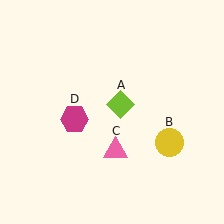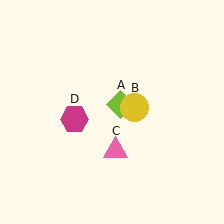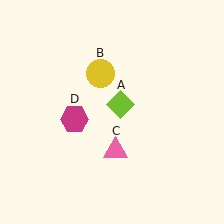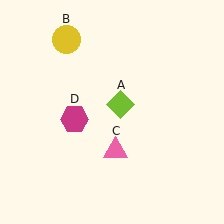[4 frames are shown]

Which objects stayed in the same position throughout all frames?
Lime diamond (object A) and pink triangle (object C) and magenta hexagon (object D) remained stationary.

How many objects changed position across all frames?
1 object changed position: yellow circle (object B).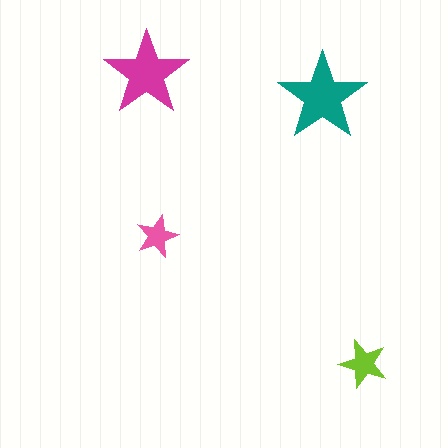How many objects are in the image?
There are 4 objects in the image.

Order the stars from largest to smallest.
the teal one, the magenta one, the lime one, the pink one.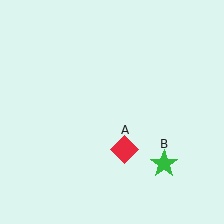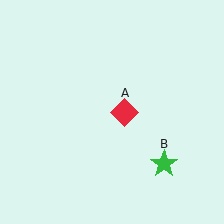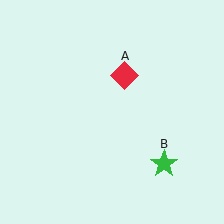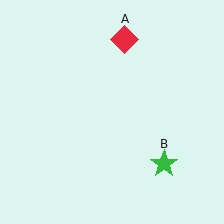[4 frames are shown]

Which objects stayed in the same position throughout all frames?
Green star (object B) remained stationary.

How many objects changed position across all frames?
1 object changed position: red diamond (object A).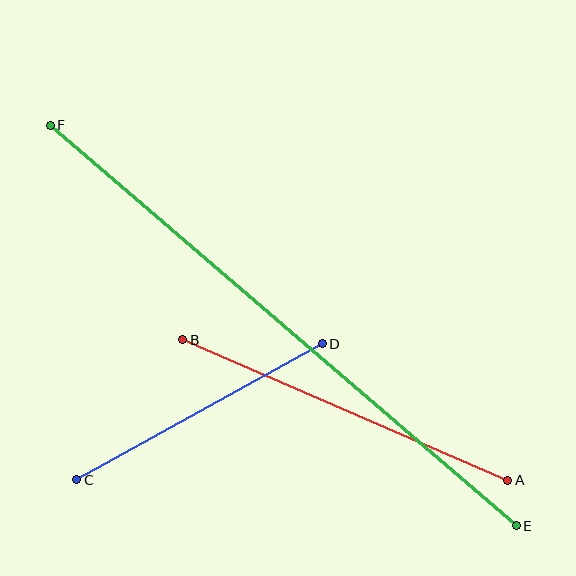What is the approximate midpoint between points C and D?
The midpoint is at approximately (199, 412) pixels.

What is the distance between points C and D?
The distance is approximately 281 pixels.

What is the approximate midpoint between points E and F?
The midpoint is at approximately (283, 325) pixels.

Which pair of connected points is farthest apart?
Points E and F are farthest apart.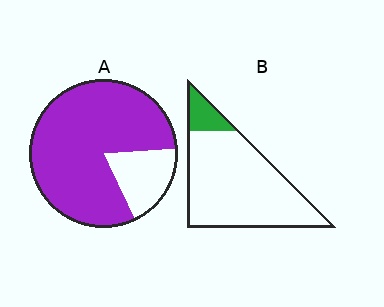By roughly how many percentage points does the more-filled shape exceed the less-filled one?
By roughly 70 percentage points (A over B).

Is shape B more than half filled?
No.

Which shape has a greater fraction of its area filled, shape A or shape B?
Shape A.